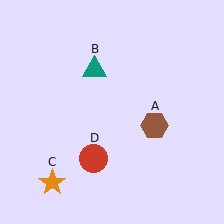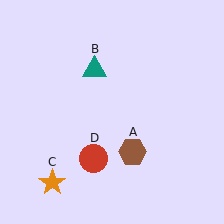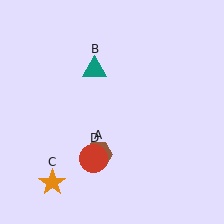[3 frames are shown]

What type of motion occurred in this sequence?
The brown hexagon (object A) rotated clockwise around the center of the scene.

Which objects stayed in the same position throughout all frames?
Teal triangle (object B) and orange star (object C) and red circle (object D) remained stationary.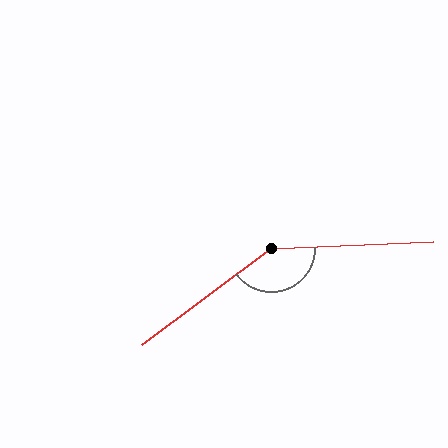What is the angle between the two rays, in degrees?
Approximately 146 degrees.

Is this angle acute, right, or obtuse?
It is obtuse.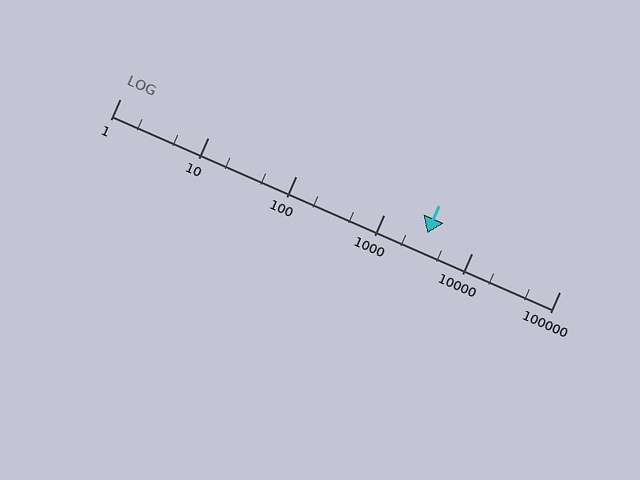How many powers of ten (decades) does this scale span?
The scale spans 5 decades, from 1 to 100000.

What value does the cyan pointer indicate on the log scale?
The pointer indicates approximately 3100.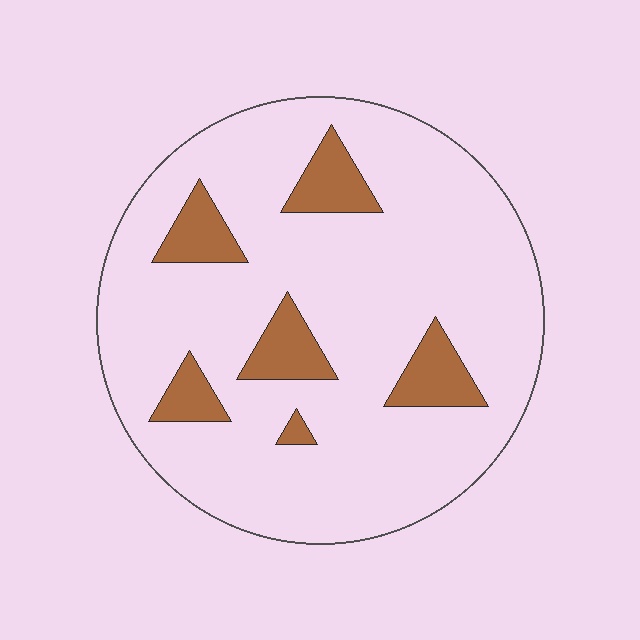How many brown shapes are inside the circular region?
6.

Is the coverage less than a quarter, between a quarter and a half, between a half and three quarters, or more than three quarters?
Less than a quarter.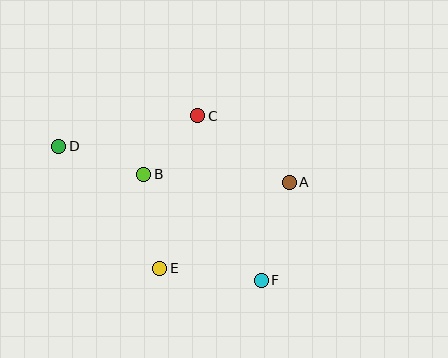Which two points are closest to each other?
Points B and C are closest to each other.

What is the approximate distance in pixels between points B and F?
The distance between B and F is approximately 158 pixels.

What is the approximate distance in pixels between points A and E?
The distance between A and E is approximately 156 pixels.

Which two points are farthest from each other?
Points D and F are farthest from each other.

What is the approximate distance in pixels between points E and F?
The distance between E and F is approximately 102 pixels.